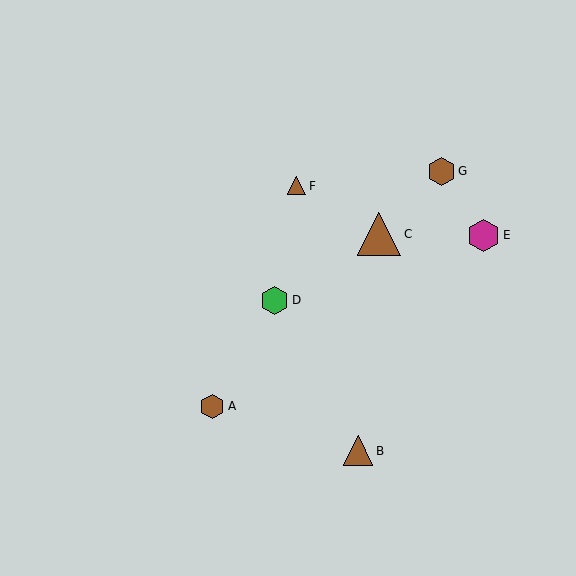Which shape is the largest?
The brown triangle (labeled C) is the largest.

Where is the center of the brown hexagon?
The center of the brown hexagon is at (441, 171).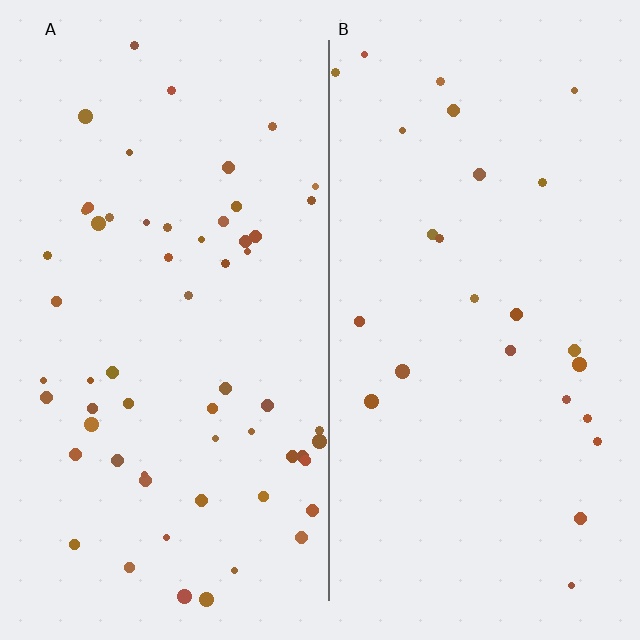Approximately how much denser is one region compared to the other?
Approximately 2.3× — region A over region B.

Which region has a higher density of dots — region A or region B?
A (the left).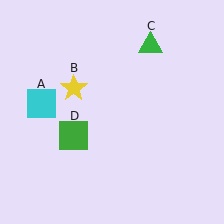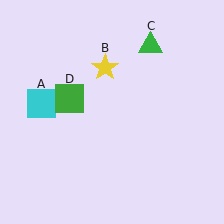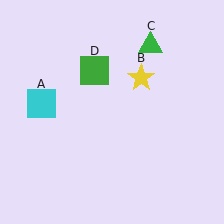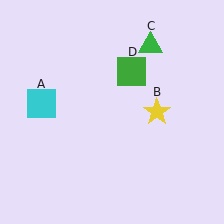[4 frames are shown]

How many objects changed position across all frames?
2 objects changed position: yellow star (object B), green square (object D).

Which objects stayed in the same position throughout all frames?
Cyan square (object A) and green triangle (object C) remained stationary.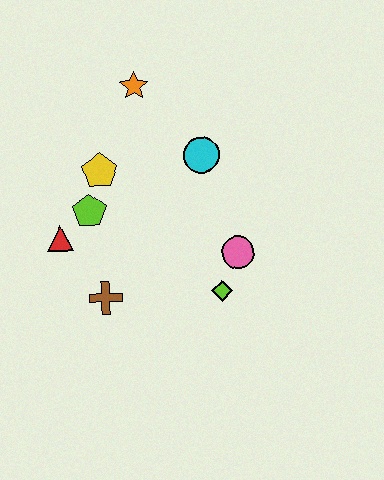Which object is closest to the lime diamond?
The pink circle is closest to the lime diamond.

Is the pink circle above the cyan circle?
No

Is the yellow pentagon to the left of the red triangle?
No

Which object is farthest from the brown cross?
The orange star is farthest from the brown cross.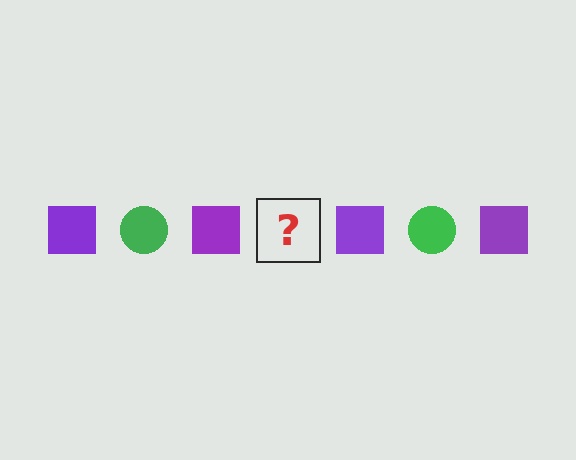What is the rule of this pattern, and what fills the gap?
The rule is that the pattern alternates between purple square and green circle. The gap should be filled with a green circle.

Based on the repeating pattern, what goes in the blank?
The blank should be a green circle.